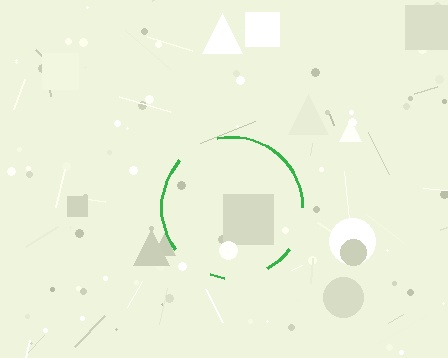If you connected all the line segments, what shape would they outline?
They would outline a circle.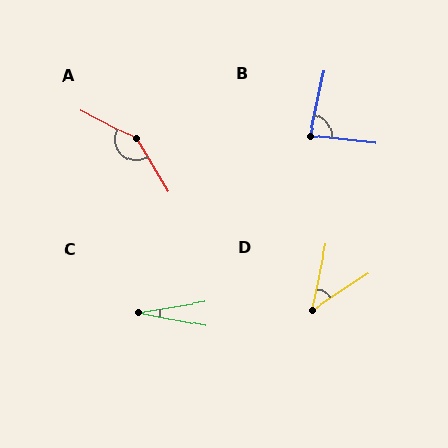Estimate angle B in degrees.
Approximately 84 degrees.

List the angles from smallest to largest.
C (20°), D (44°), B (84°), A (149°).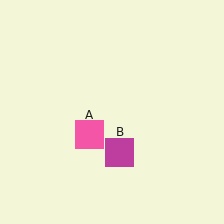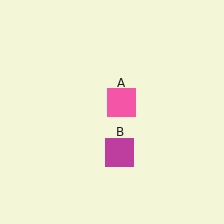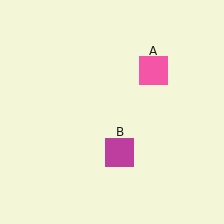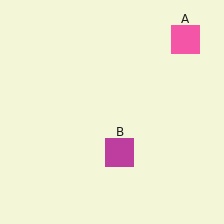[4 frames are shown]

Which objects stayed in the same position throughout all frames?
Magenta square (object B) remained stationary.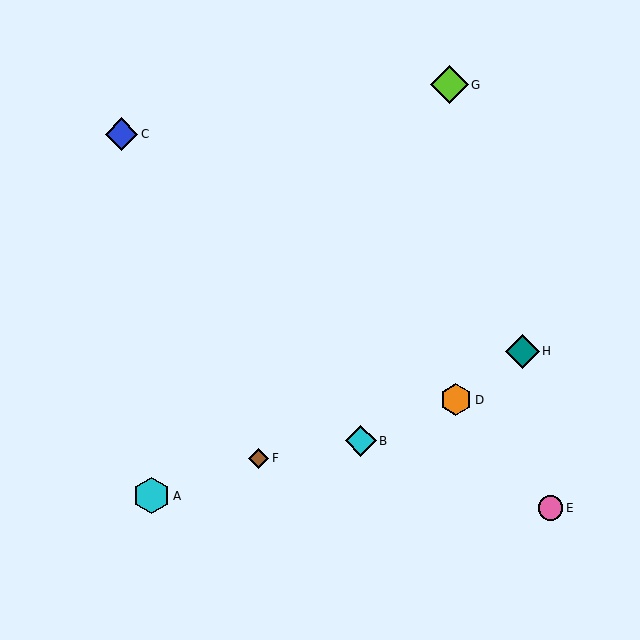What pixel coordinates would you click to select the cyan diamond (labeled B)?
Click at (361, 441) to select the cyan diamond B.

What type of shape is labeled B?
Shape B is a cyan diamond.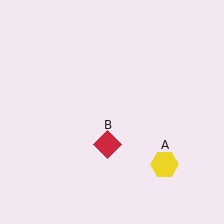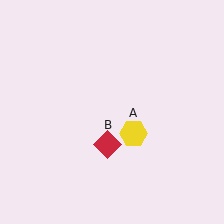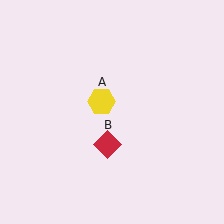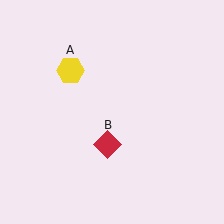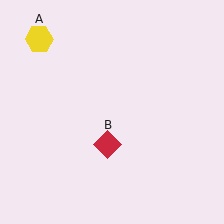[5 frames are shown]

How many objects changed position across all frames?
1 object changed position: yellow hexagon (object A).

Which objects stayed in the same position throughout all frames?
Red diamond (object B) remained stationary.